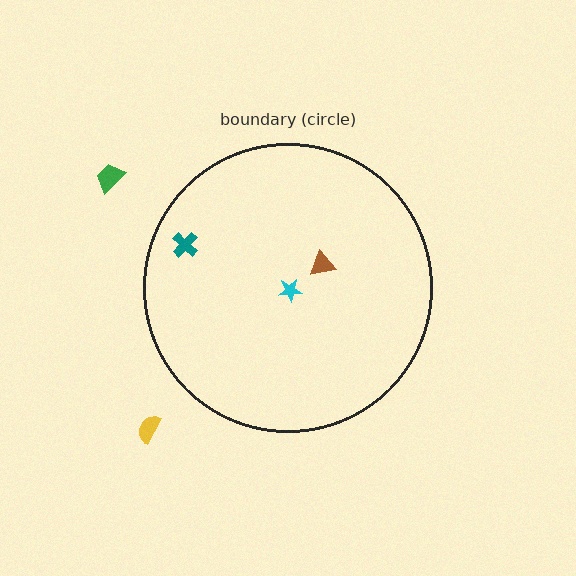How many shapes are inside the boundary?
3 inside, 2 outside.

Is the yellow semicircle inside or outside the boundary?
Outside.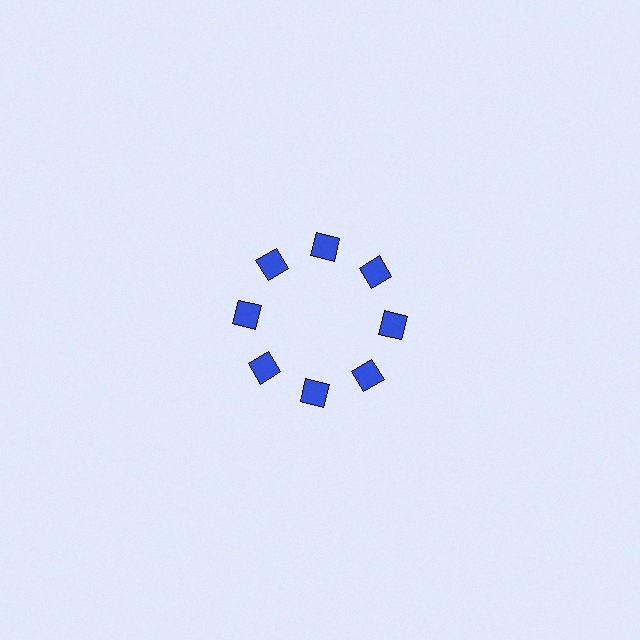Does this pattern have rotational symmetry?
Yes, this pattern has 8-fold rotational symmetry. It looks the same after rotating 45 degrees around the center.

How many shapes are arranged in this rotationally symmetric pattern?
There are 8 shapes, arranged in 8 groups of 1.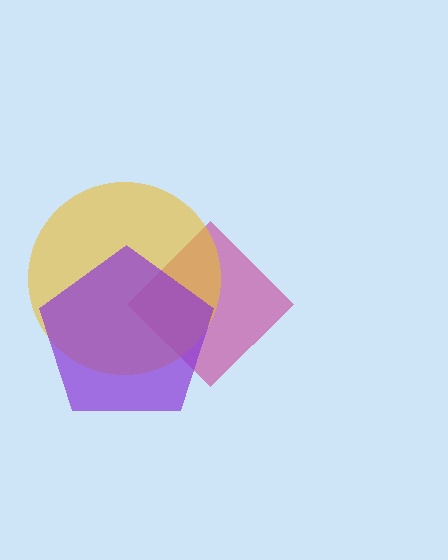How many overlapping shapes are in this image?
There are 3 overlapping shapes in the image.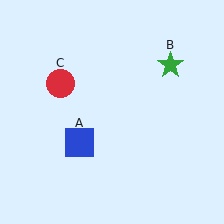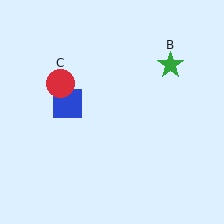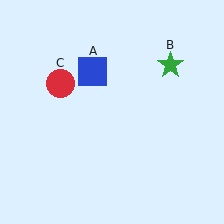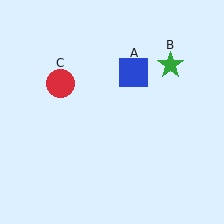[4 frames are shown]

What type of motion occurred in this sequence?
The blue square (object A) rotated clockwise around the center of the scene.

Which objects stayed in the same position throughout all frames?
Green star (object B) and red circle (object C) remained stationary.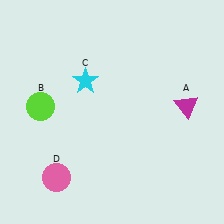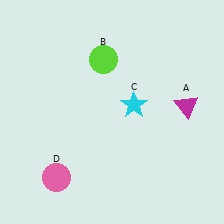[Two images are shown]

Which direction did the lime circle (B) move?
The lime circle (B) moved right.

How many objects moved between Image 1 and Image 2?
2 objects moved between the two images.